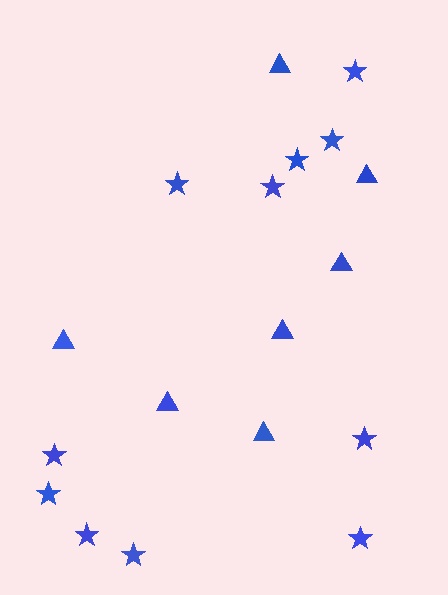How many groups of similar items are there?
There are 2 groups: one group of stars (11) and one group of triangles (7).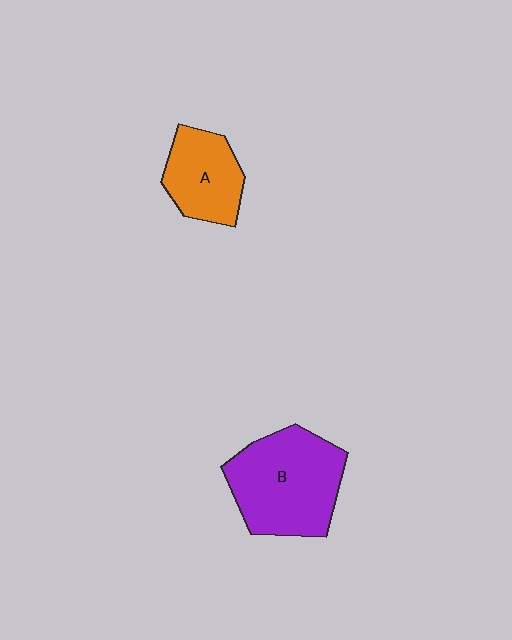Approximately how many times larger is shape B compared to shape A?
Approximately 1.7 times.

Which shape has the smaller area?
Shape A (orange).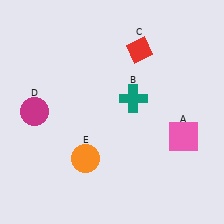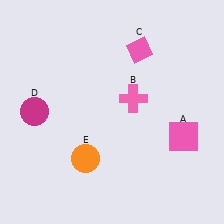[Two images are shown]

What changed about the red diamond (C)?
In Image 1, C is red. In Image 2, it changed to pink.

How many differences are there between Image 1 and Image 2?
There are 2 differences between the two images.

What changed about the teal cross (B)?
In Image 1, B is teal. In Image 2, it changed to pink.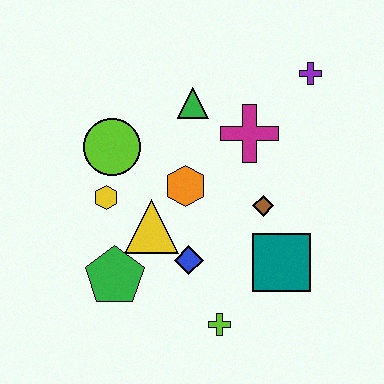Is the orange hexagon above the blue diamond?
Yes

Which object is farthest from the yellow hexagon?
The purple cross is farthest from the yellow hexagon.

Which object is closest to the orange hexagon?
The yellow triangle is closest to the orange hexagon.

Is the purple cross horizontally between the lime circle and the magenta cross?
No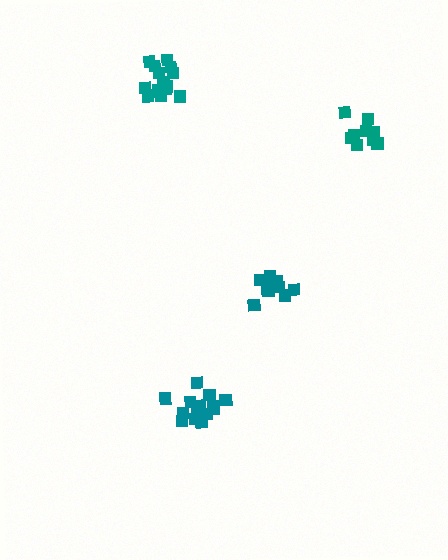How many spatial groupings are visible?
There are 4 spatial groupings.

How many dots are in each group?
Group 1: 10 dots, Group 2: 16 dots, Group 3: 10 dots, Group 4: 15 dots (51 total).